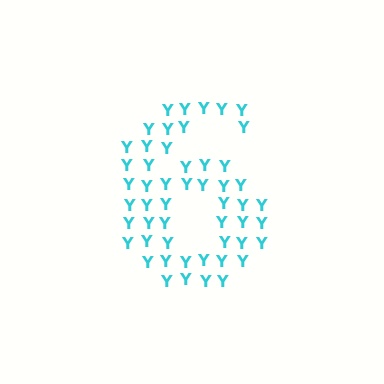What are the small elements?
The small elements are letter Y's.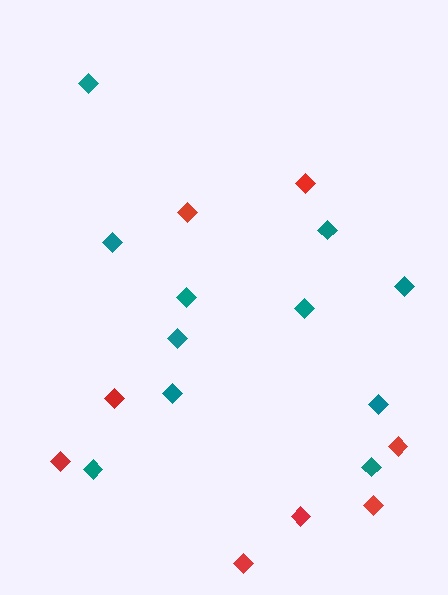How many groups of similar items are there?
There are 2 groups: one group of red diamonds (8) and one group of teal diamonds (11).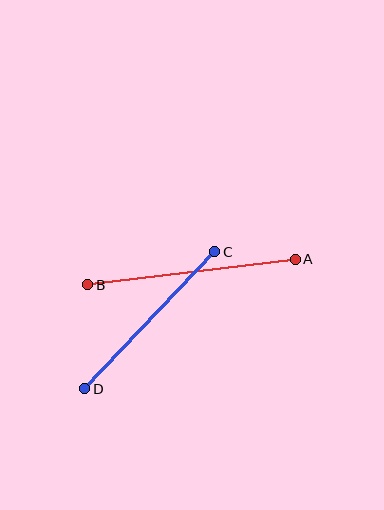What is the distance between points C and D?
The distance is approximately 189 pixels.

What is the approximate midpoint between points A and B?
The midpoint is at approximately (191, 272) pixels.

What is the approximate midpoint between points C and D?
The midpoint is at approximately (150, 320) pixels.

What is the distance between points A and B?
The distance is approximately 209 pixels.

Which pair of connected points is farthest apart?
Points A and B are farthest apart.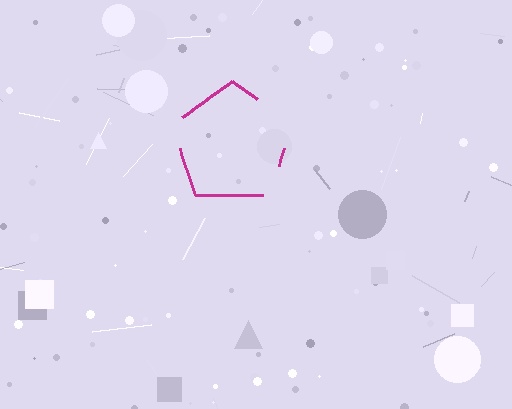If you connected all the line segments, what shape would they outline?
They would outline a pentagon.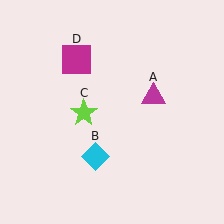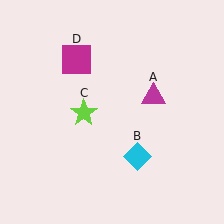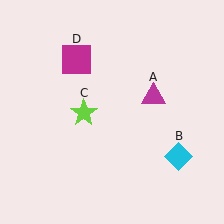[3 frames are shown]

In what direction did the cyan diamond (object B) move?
The cyan diamond (object B) moved right.